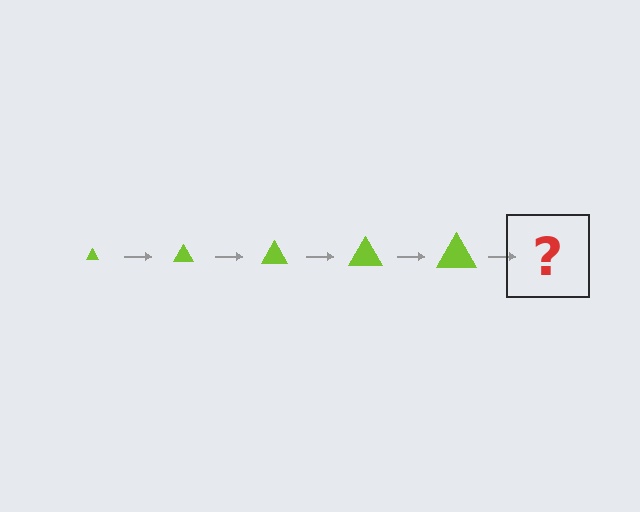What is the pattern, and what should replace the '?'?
The pattern is that the triangle gets progressively larger each step. The '?' should be a lime triangle, larger than the previous one.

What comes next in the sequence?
The next element should be a lime triangle, larger than the previous one.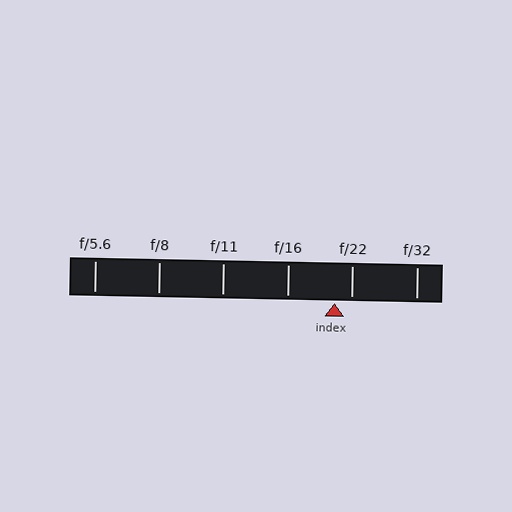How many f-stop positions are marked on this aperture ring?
There are 6 f-stop positions marked.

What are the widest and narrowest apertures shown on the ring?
The widest aperture shown is f/5.6 and the narrowest is f/32.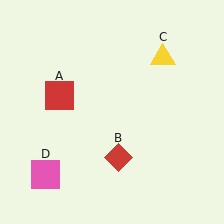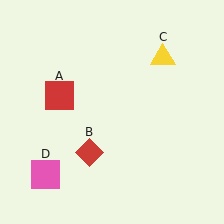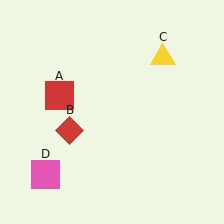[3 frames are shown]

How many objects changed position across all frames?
1 object changed position: red diamond (object B).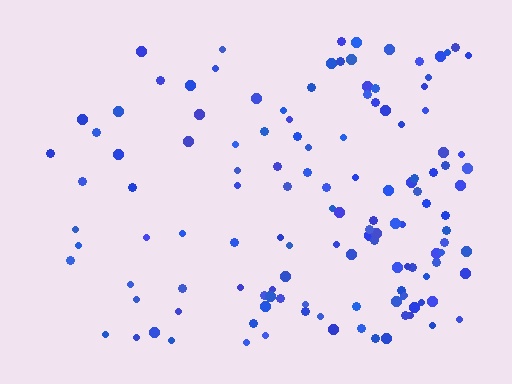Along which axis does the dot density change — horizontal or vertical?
Horizontal.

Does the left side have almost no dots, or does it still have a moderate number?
Still a moderate number, just noticeably fewer than the right.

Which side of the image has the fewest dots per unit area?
The left.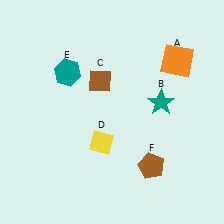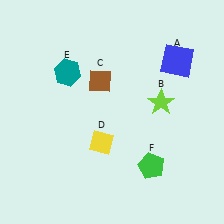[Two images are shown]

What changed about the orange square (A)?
In Image 1, A is orange. In Image 2, it changed to blue.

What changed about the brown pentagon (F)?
In Image 1, F is brown. In Image 2, it changed to green.